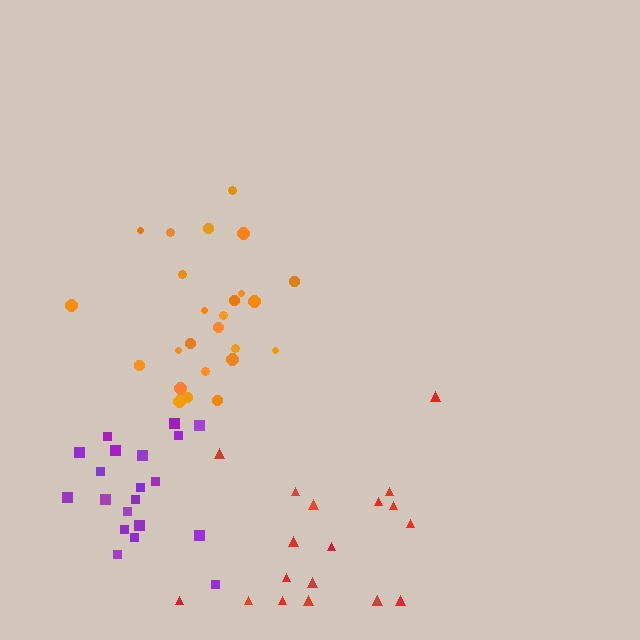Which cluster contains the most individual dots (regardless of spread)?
Orange (25).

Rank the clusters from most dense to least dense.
purple, orange, red.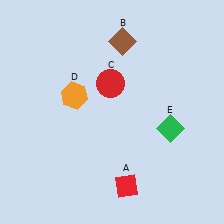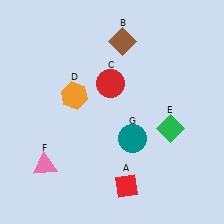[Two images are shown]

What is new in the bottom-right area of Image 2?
A teal circle (G) was added in the bottom-right area of Image 2.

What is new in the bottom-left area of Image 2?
A pink triangle (F) was added in the bottom-left area of Image 2.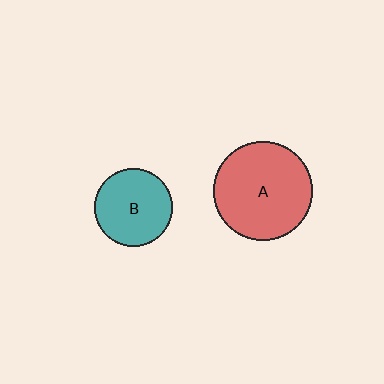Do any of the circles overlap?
No, none of the circles overlap.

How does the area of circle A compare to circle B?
Approximately 1.6 times.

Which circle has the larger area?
Circle A (red).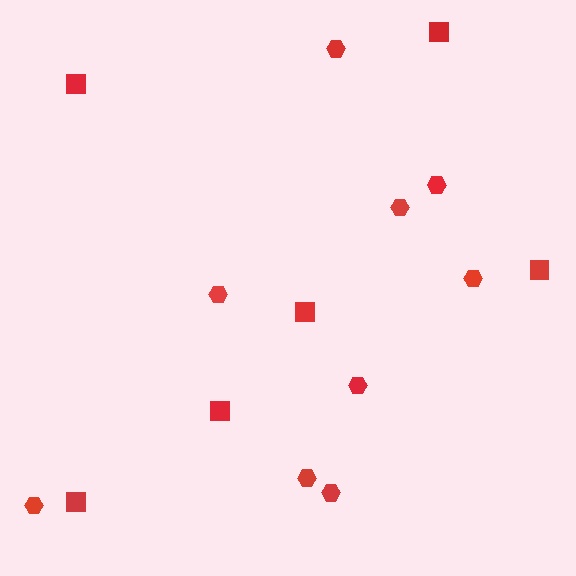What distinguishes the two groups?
There are 2 groups: one group of hexagons (9) and one group of squares (6).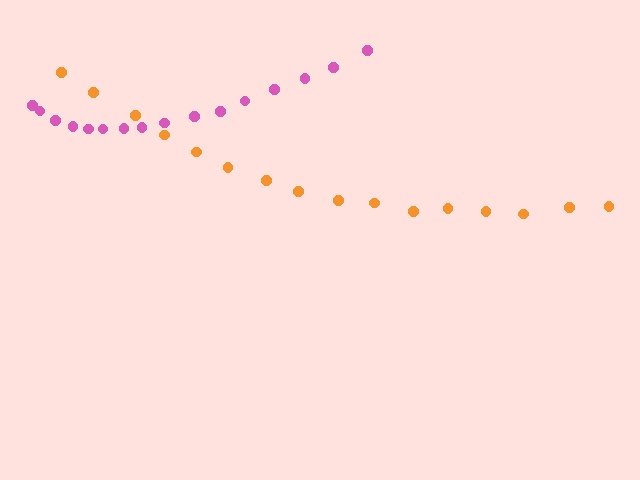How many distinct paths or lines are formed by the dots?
There are 2 distinct paths.